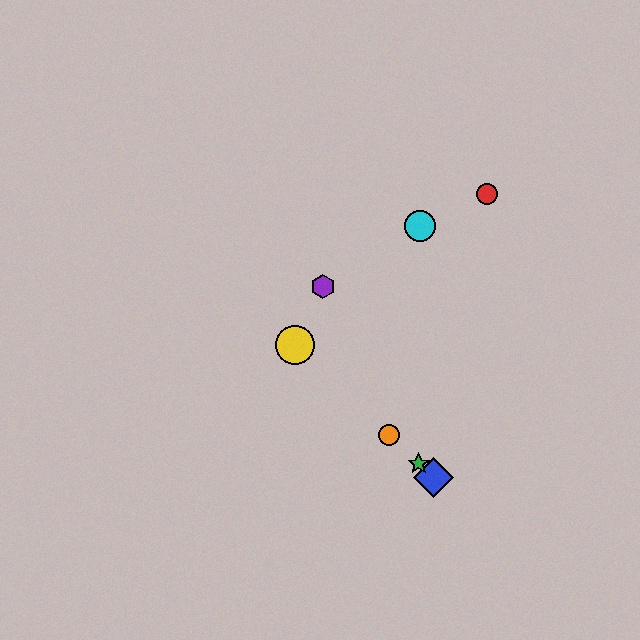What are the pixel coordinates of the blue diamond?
The blue diamond is at (433, 478).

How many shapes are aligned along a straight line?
4 shapes (the blue diamond, the green star, the yellow circle, the orange circle) are aligned along a straight line.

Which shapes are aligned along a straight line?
The blue diamond, the green star, the yellow circle, the orange circle are aligned along a straight line.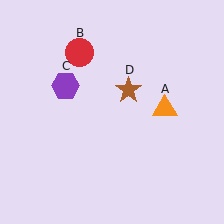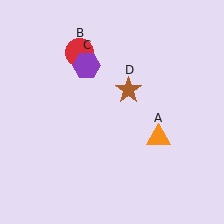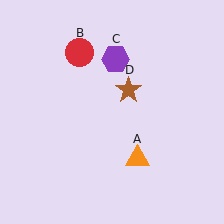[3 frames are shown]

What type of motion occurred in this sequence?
The orange triangle (object A), purple hexagon (object C) rotated clockwise around the center of the scene.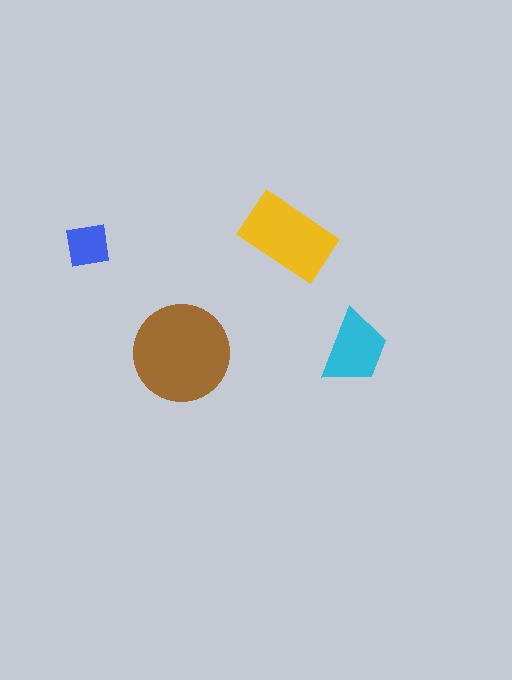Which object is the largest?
The brown circle.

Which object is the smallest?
The blue square.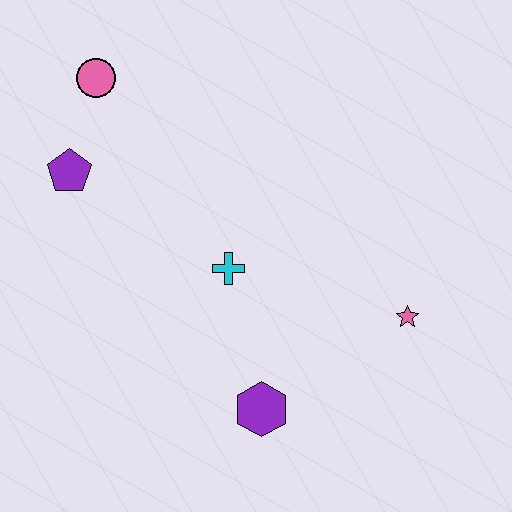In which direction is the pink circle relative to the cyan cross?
The pink circle is above the cyan cross.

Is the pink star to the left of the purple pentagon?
No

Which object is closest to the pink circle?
The purple pentagon is closest to the pink circle.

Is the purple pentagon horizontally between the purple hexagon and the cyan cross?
No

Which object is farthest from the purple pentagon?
The pink star is farthest from the purple pentagon.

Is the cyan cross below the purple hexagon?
No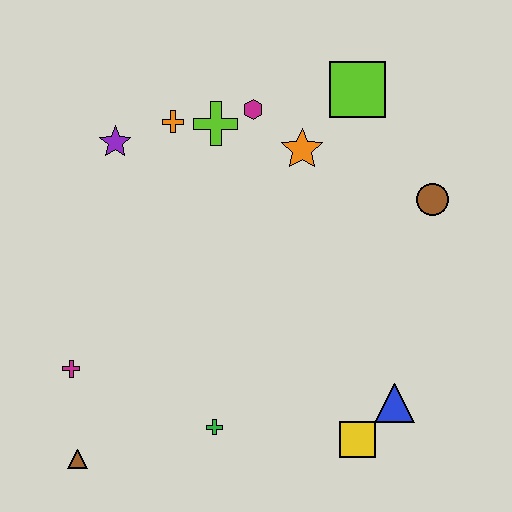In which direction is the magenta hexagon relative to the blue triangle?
The magenta hexagon is above the blue triangle.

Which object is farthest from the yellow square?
The purple star is farthest from the yellow square.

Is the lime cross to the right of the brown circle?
No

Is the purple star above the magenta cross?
Yes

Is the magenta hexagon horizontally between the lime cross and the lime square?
Yes